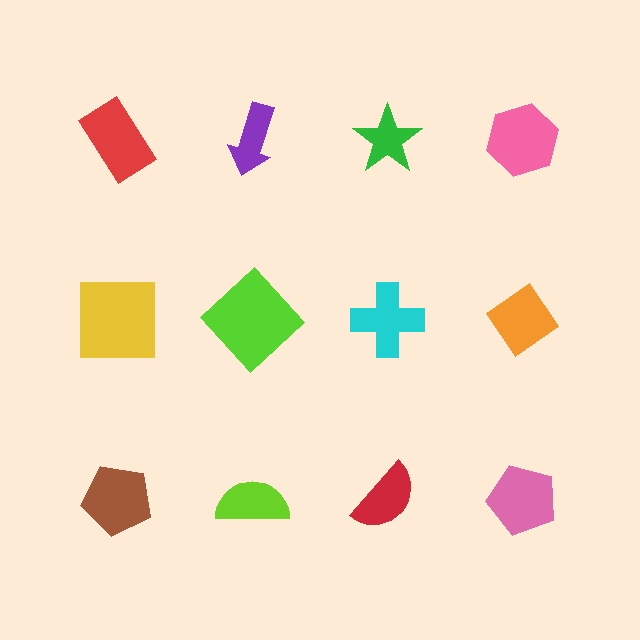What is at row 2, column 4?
An orange diamond.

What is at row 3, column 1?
A brown pentagon.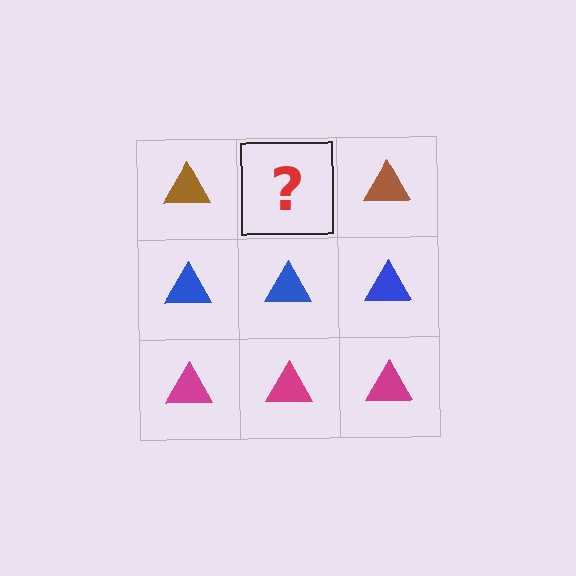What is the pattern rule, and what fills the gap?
The rule is that each row has a consistent color. The gap should be filled with a brown triangle.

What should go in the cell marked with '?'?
The missing cell should contain a brown triangle.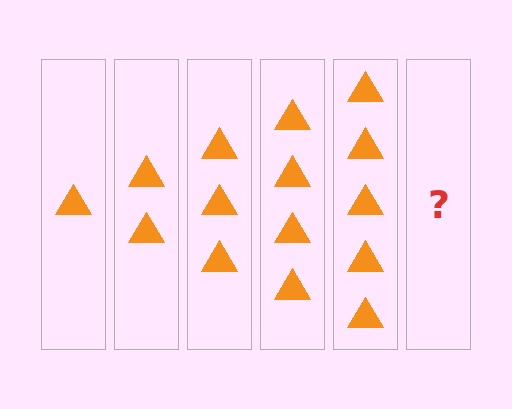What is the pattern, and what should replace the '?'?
The pattern is that each step adds one more triangle. The '?' should be 6 triangles.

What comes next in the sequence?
The next element should be 6 triangles.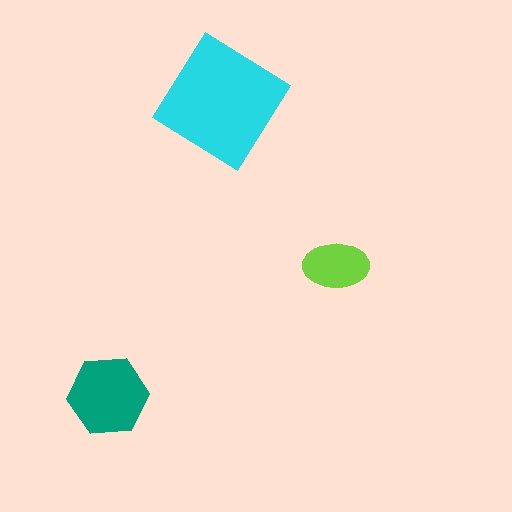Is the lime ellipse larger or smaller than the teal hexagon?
Smaller.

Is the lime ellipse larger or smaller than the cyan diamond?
Smaller.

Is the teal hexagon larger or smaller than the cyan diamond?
Smaller.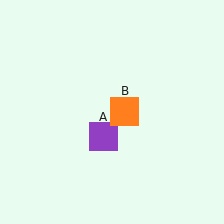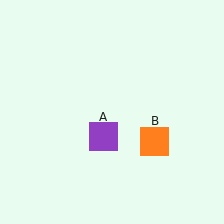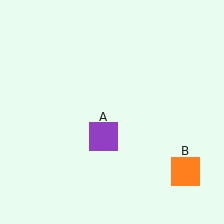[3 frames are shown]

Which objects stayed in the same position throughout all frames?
Purple square (object A) remained stationary.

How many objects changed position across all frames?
1 object changed position: orange square (object B).